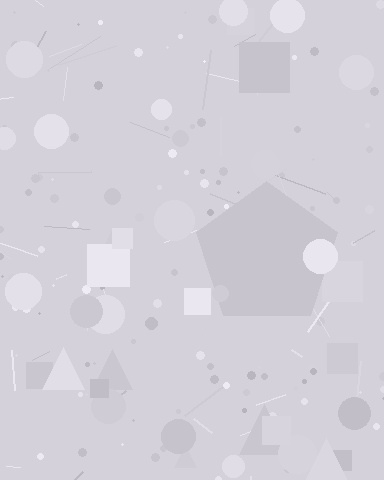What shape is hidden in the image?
A pentagon is hidden in the image.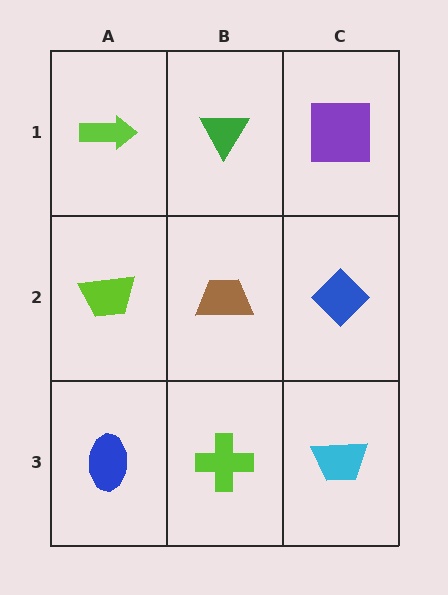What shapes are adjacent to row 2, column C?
A purple square (row 1, column C), a cyan trapezoid (row 3, column C), a brown trapezoid (row 2, column B).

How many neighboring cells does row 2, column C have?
3.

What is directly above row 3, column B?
A brown trapezoid.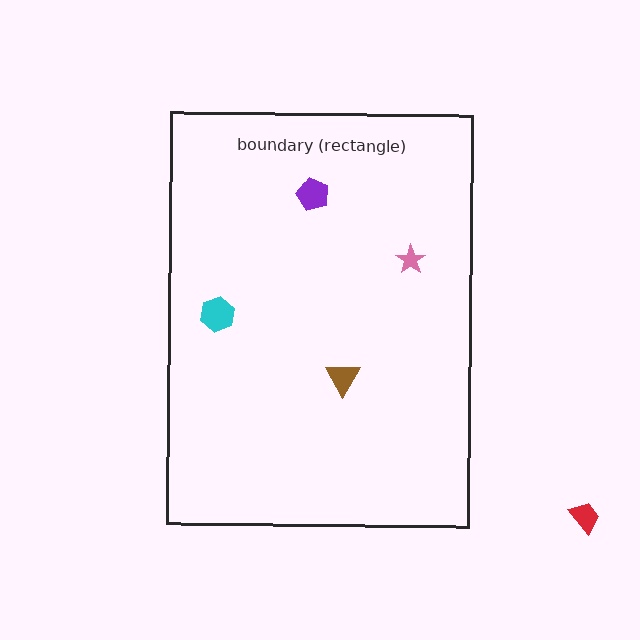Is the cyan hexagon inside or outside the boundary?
Inside.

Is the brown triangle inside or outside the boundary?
Inside.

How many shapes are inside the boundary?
4 inside, 1 outside.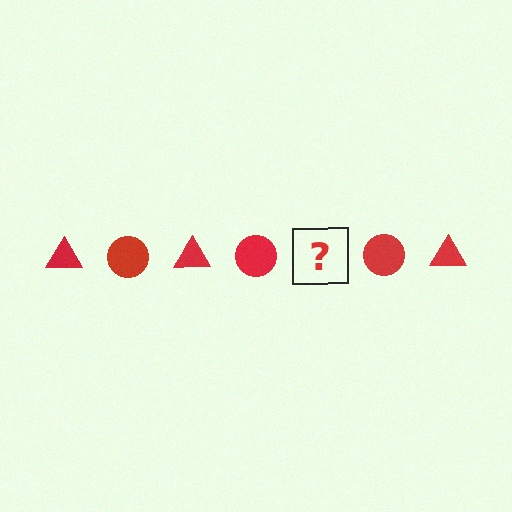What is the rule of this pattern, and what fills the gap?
The rule is that the pattern cycles through triangle, circle shapes in red. The gap should be filled with a red triangle.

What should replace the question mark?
The question mark should be replaced with a red triangle.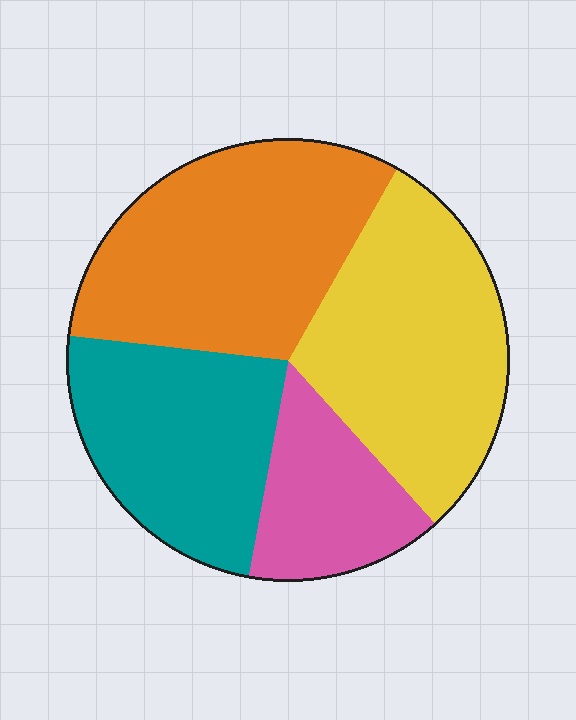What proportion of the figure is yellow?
Yellow takes up between a sixth and a third of the figure.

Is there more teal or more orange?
Orange.